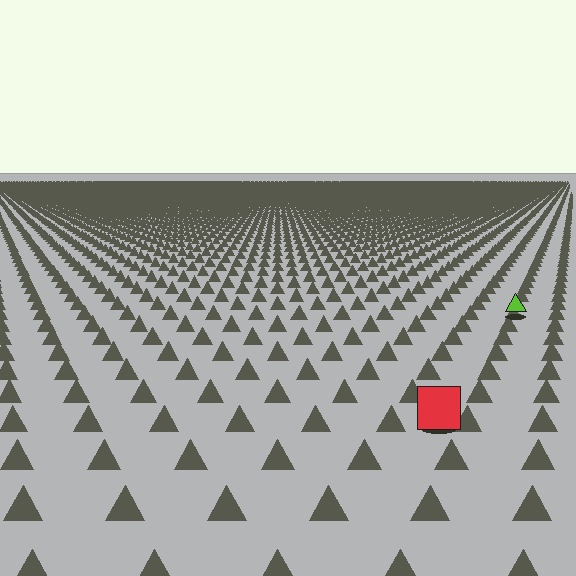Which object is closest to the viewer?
The red square is closest. The texture marks near it are larger and more spread out.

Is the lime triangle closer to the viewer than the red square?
No. The red square is closer — you can tell from the texture gradient: the ground texture is coarser near it.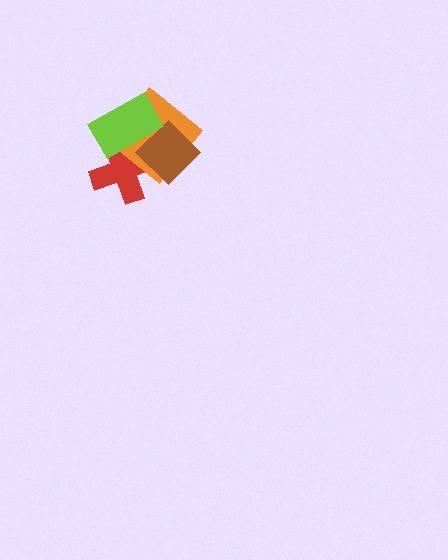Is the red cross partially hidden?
Yes, it is partially covered by another shape.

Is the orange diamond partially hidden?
Yes, it is partially covered by another shape.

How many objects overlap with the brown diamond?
3 objects overlap with the brown diamond.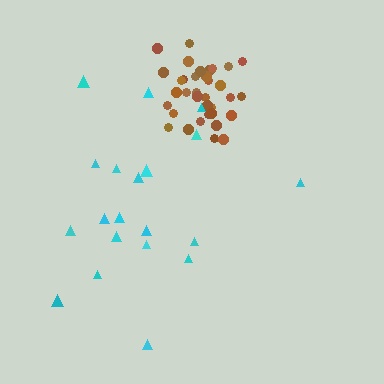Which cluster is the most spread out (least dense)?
Cyan.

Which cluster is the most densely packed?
Brown.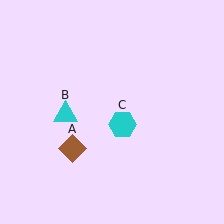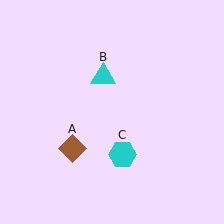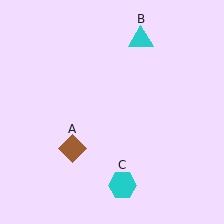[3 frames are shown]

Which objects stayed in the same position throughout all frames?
Brown diamond (object A) remained stationary.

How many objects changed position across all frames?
2 objects changed position: cyan triangle (object B), cyan hexagon (object C).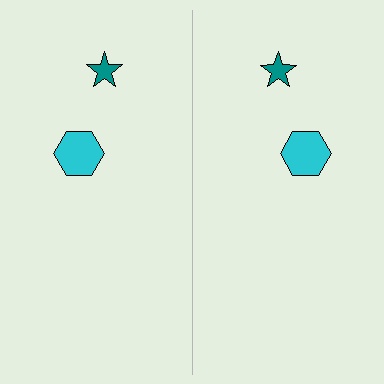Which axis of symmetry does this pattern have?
The pattern has a vertical axis of symmetry running through the center of the image.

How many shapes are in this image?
There are 4 shapes in this image.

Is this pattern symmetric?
Yes, this pattern has bilateral (reflection) symmetry.